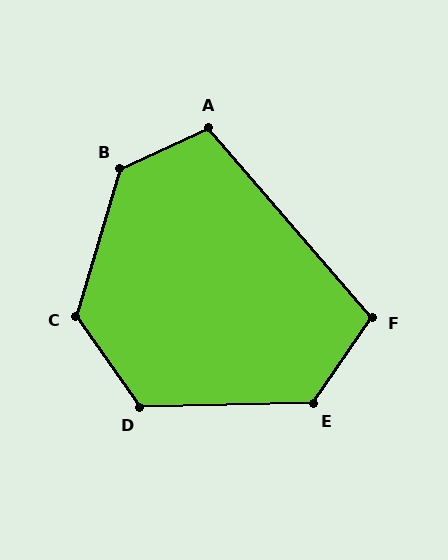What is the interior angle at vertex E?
Approximately 125 degrees (obtuse).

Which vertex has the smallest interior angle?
F, at approximately 105 degrees.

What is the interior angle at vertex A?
Approximately 106 degrees (obtuse).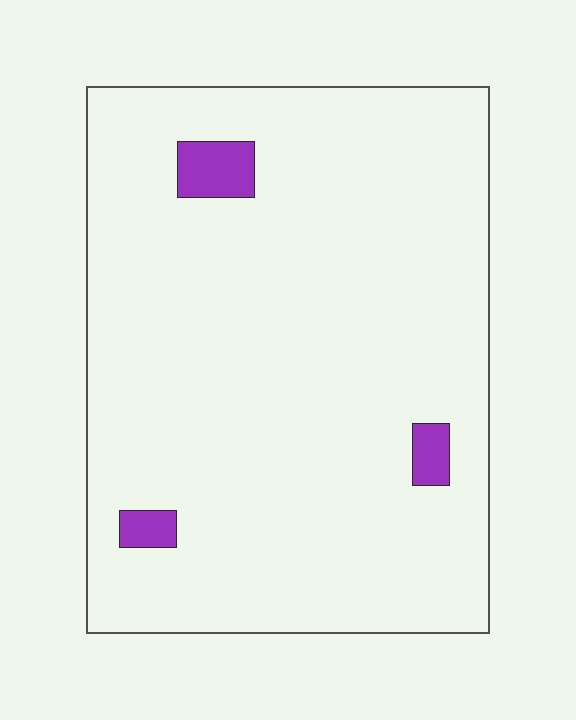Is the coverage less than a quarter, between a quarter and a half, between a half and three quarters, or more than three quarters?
Less than a quarter.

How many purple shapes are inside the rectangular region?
3.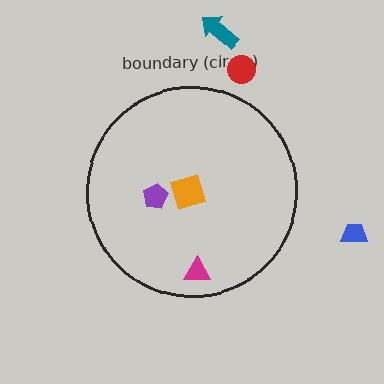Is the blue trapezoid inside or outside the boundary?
Outside.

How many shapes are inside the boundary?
3 inside, 3 outside.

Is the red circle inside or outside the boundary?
Outside.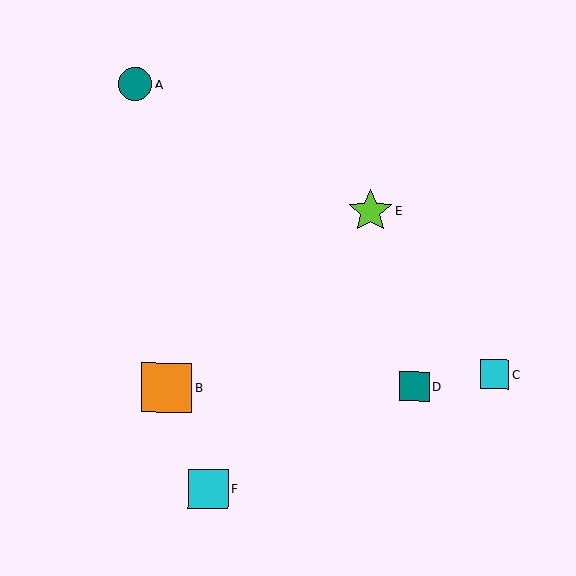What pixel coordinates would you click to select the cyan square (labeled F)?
Click at (208, 489) to select the cyan square F.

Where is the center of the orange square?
The center of the orange square is at (167, 388).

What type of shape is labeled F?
Shape F is a cyan square.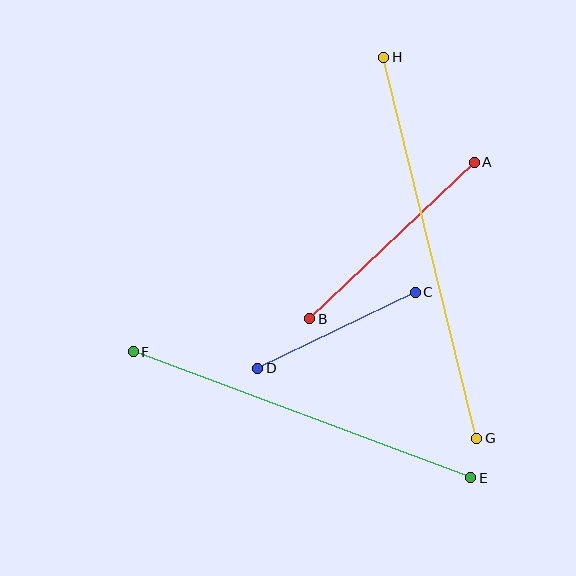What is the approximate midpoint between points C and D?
The midpoint is at approximately (337, 330) pixels.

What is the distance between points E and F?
The distance is approximately 360 pixels.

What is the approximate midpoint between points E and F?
The midpoint is at approximately (302, 415) pixels.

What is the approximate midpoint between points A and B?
The midpoint is at approximately (392, 240) pixels.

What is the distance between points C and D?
The distance is approximately 175 pixels.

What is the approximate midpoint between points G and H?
The midpoint is at approximately (430, 248) pixels.